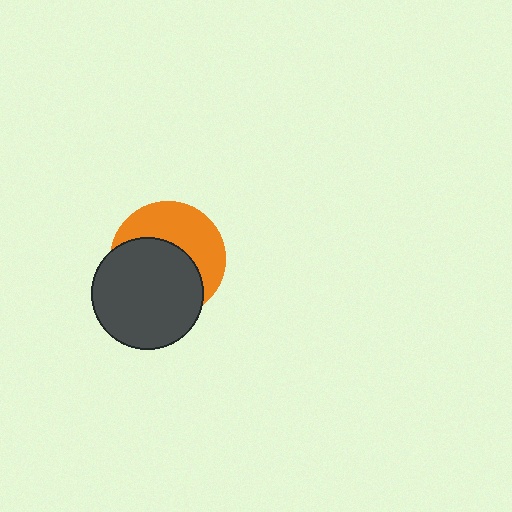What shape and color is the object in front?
The object in front is a dark gray circle.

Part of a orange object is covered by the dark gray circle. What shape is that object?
It is a circle.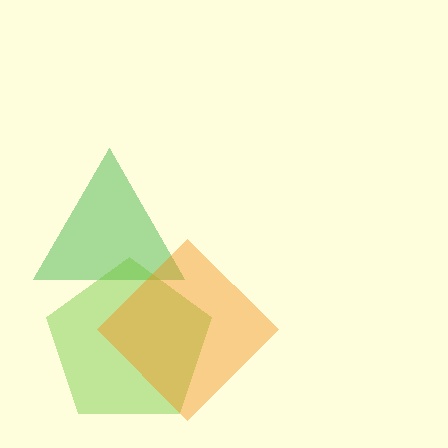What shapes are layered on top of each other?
The layered shapes are: a green triangle, a lime pentagon, an orange diamond.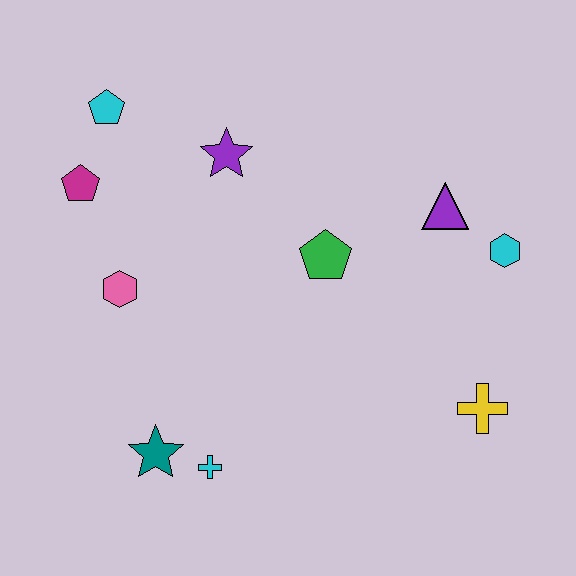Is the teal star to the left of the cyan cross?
Yes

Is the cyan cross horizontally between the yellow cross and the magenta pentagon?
Yes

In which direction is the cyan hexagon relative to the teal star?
The cyan hexagon is to the right of the teal star.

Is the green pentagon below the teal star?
No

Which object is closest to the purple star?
The cyan pentagon is closest to the purple star.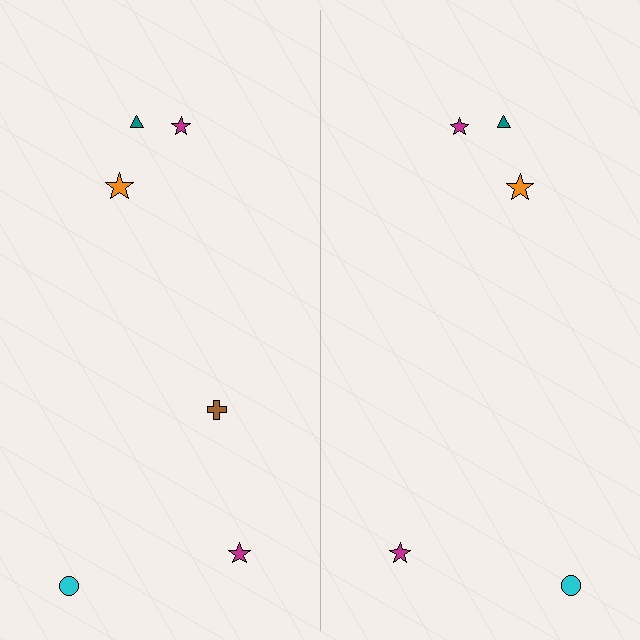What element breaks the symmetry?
A brown cross is missing from the right side.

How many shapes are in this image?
There are 11 shapes in this image.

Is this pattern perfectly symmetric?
No, the pattern is not perfectly symmetric. A brown cross is missing from the right side.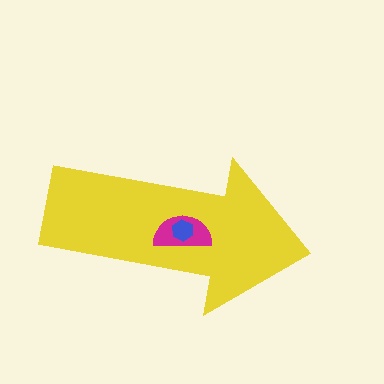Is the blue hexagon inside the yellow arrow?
Yes.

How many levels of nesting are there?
3.